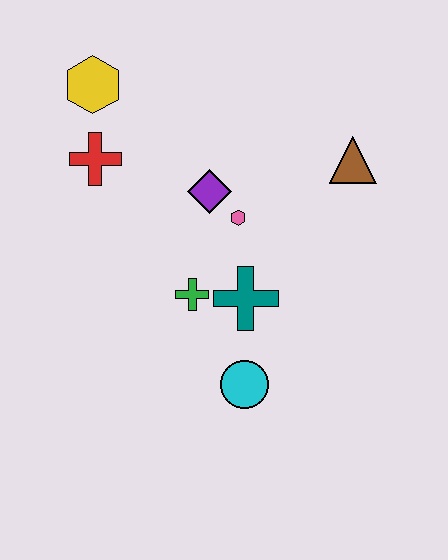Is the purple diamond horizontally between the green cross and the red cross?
No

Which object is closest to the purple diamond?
The pink hexagon is closest to the purple diamond.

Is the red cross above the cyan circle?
Yes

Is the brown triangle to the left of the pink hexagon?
No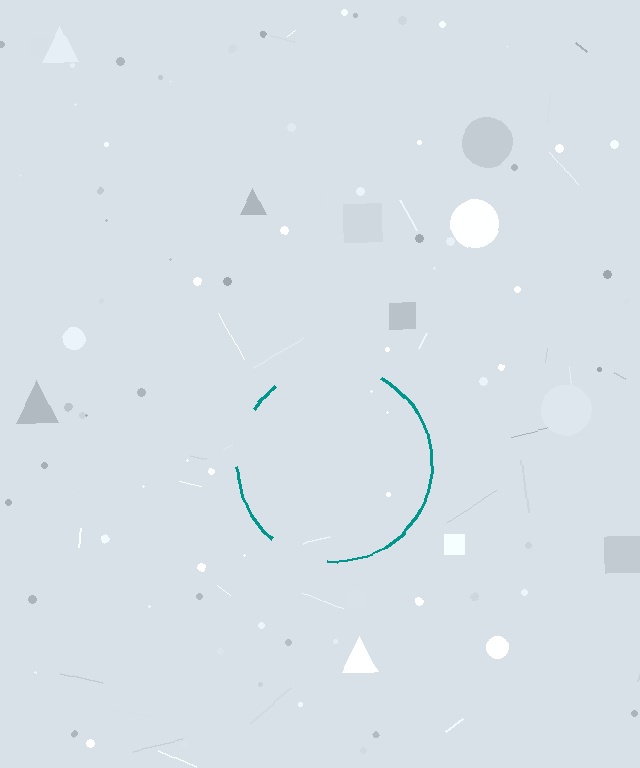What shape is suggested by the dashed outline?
The dashed outline suggests a circle.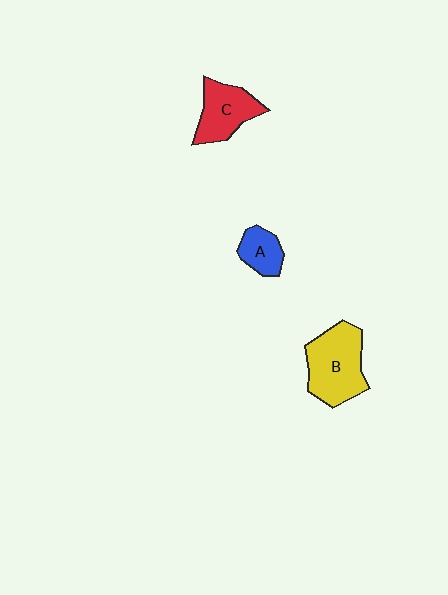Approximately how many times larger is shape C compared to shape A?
Approximately 1.7 times.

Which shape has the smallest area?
Shape A (blue).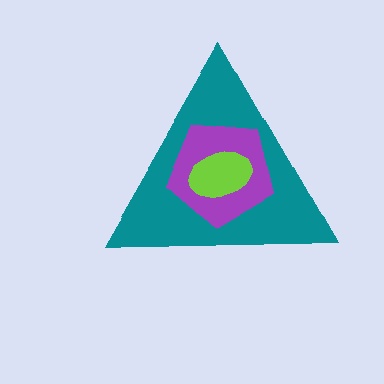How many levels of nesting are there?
3.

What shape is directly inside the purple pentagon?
The lime ellipse.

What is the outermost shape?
The teal triangle.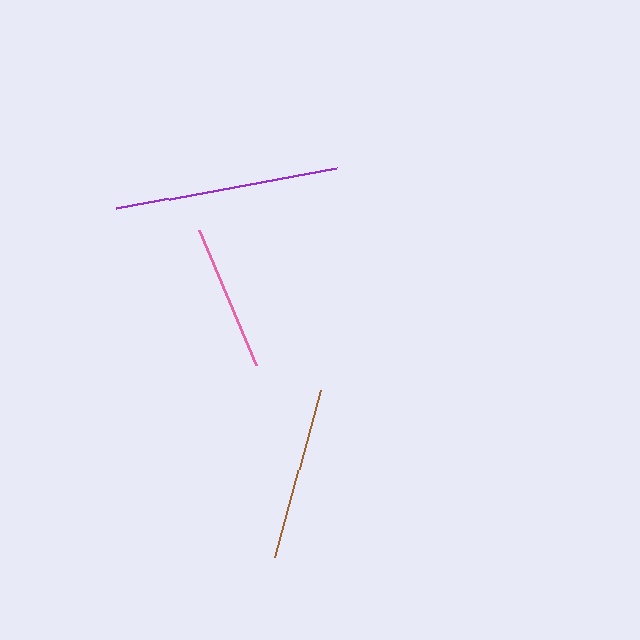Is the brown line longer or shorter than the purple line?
The purple line is longer than the brown line.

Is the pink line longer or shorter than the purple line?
The purple line is longer than the pink line.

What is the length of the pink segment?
The pink segment is approximately 146 pixels long.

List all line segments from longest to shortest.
From longest to shortest: purple, brown, pink.